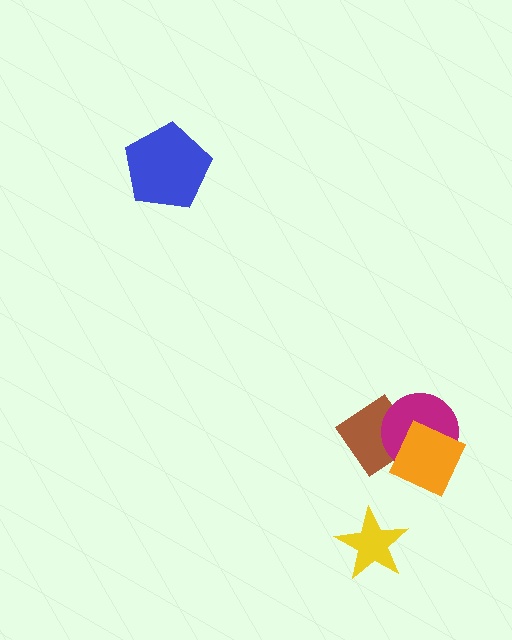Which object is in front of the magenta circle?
The orange square is in front of the magenta circle.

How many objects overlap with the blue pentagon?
0 objects overlap with the blue pentagon.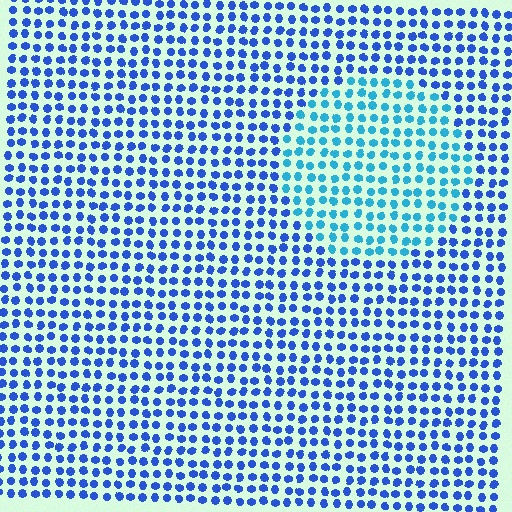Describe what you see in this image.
The image is filled with small blue elements in a uniform arrangement. A circle-shaped region is visible where the elements are tinted to a slightly different hue, forming a subtle color boundary.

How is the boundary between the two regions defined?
The boundary is defined purely by a slight shift in hue (about 32 degrees). Spacing, size, and orientation are identical on both sides.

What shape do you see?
I see a circle.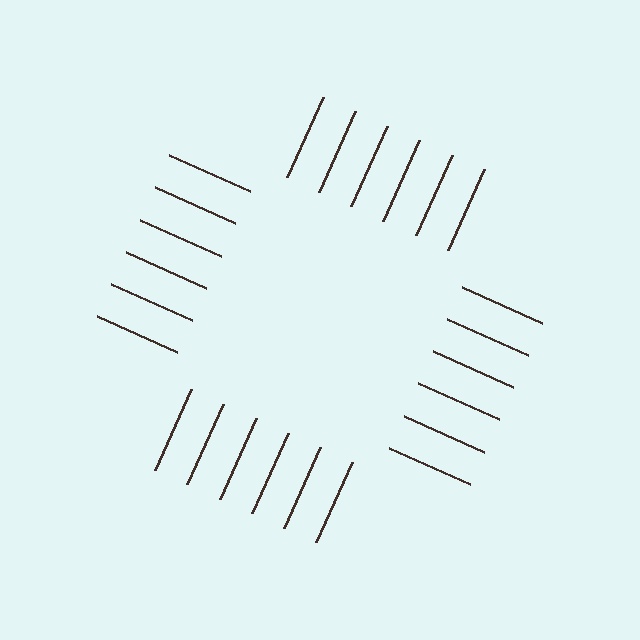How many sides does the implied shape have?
4 sides — the line-ends trace a square.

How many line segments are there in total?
24 — 6 along each of the 4 edges.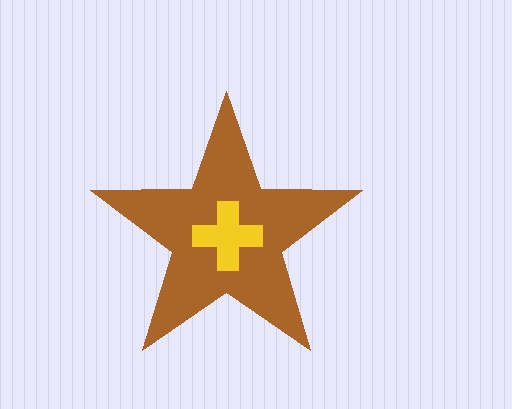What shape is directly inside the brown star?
The yellow cross.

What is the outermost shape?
The brown star.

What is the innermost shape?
The yellow cross.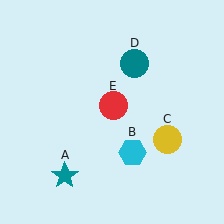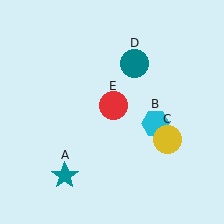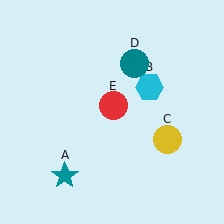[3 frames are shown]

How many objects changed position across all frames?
1 object changed position: cyan hexagon (object B).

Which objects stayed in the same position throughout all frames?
Teal star (object A) and yellow circle (object C) and teal circle (object D) and red circle (object E) remained stationary.